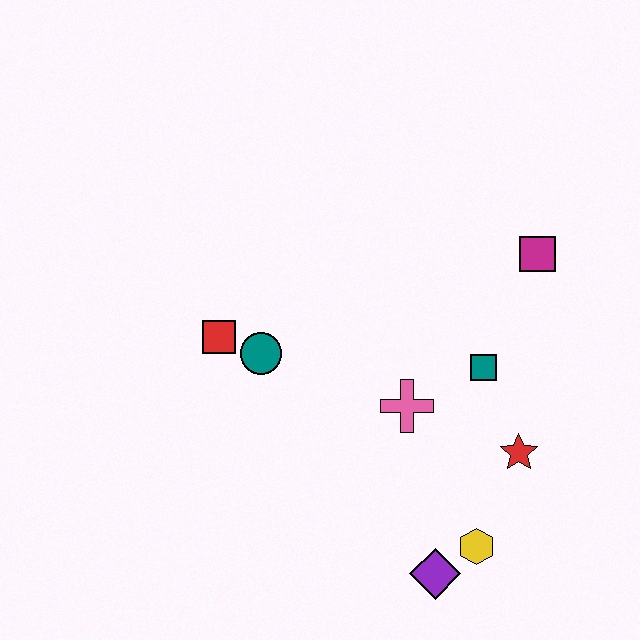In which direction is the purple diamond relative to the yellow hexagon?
The purple diamond is to the left of the yellow hexagon.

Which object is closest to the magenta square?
The teal square is closest to the magenta square.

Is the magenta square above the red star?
Yes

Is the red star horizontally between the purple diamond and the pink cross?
No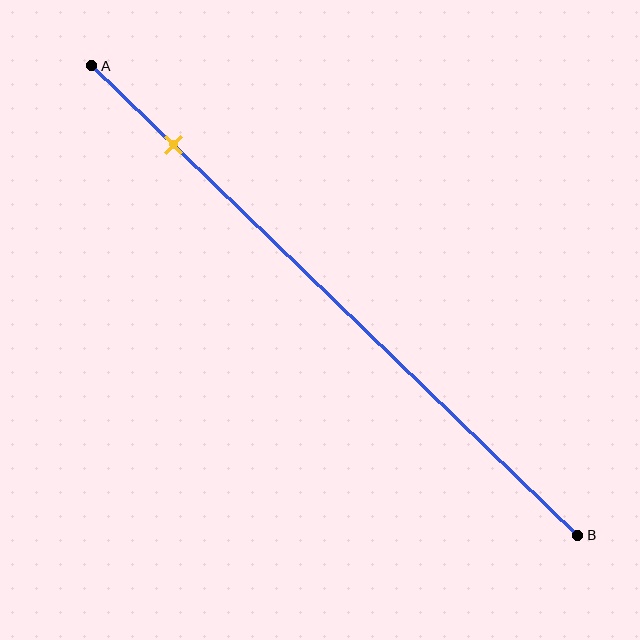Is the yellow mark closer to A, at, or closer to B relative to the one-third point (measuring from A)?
The yellow mark is closer to point A than the one-third point of segment AB.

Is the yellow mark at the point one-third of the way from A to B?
No, the mark is at about 15% from A, not at the 33% one-third point.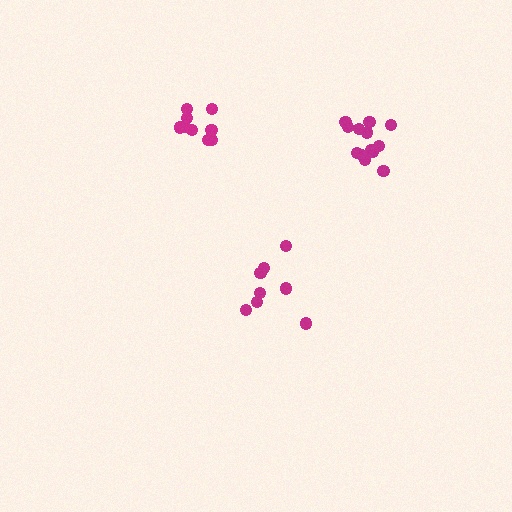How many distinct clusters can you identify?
There are 3 distinct clusters.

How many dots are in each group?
Group 1: 8 dots, Group 2: 10 dots, Group 3: 13 dots (31 total).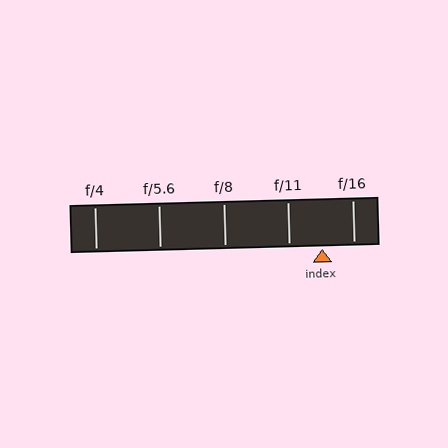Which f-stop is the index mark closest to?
The index mark is closest to f/16.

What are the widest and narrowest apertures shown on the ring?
The widest aperture shown is f/4 and the narrowest is f/16.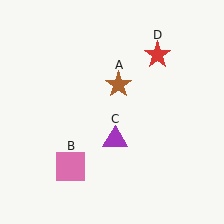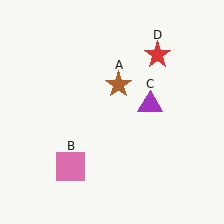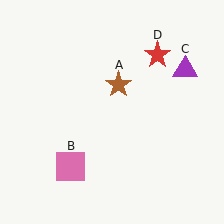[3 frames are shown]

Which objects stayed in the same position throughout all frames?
Brown star (object A) and pink square (object B) and red star (object D) remained stationary.